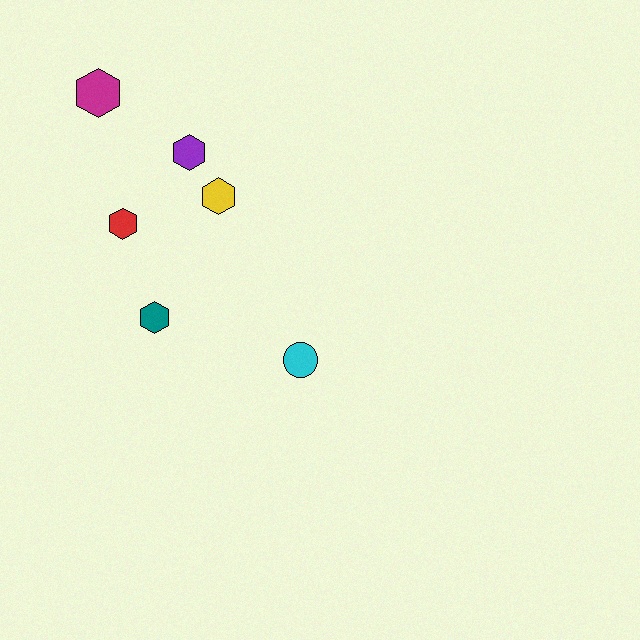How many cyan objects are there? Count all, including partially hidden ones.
There is 1 cyan object.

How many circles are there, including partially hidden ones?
There is 1 circle.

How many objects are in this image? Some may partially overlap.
There are 6 objects.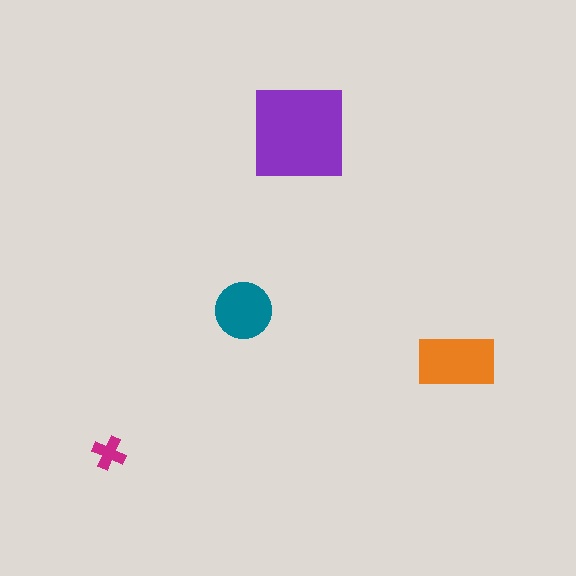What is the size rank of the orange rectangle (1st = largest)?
2nd.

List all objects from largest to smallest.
The purple square, the orange rectangle, the teal circle, the magenta cross.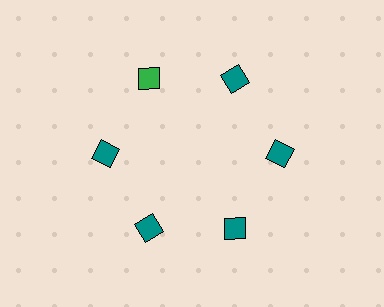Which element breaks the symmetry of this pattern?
The green diamond at roughly the 11 o'clock position breaks the symmetry. All other shapes are teal diamonds.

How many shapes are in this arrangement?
There are 6 shapes arranged in a ring pattern.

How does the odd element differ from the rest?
It has a different color: green instead of teal.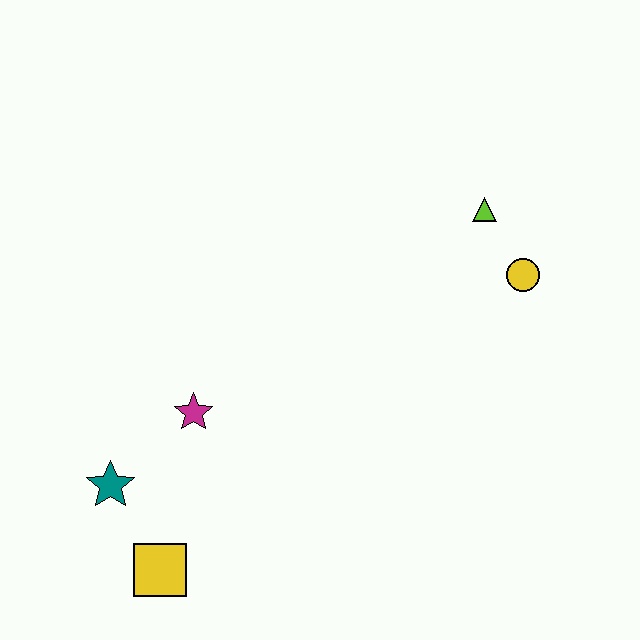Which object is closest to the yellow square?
The teal star is closest to the yellow square.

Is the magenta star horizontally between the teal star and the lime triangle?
Yes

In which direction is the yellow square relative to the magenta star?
The yellow square is below the magenta star.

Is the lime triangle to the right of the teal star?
Yes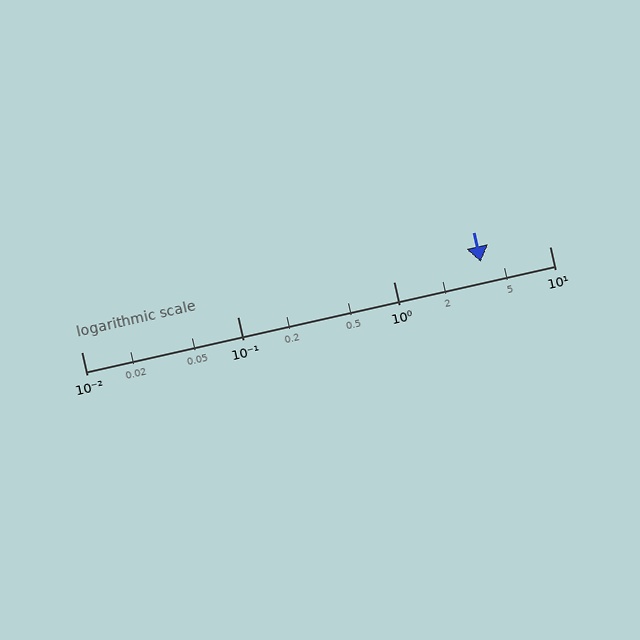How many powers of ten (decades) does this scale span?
The scale spans 3 decades, from 0.01 to 10.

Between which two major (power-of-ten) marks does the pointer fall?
The pointer is between 1 and 10.